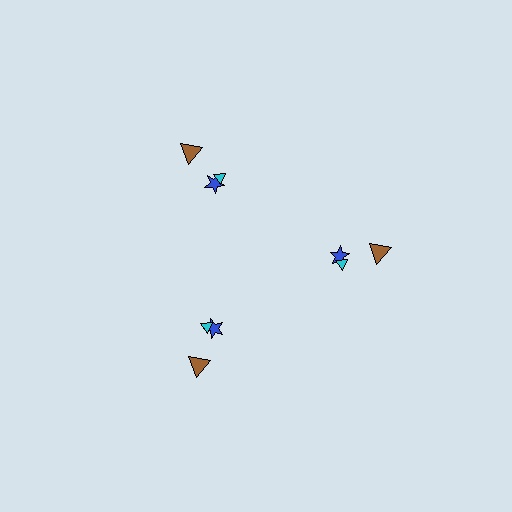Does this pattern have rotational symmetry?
Yes, this pattern has 3-fold rotational symmetry. It looks the same after rotating 120 degrees around the center.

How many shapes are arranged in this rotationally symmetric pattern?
There are 9 shapes, arranged in 3 groups of 3.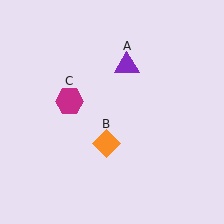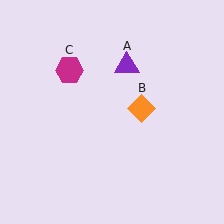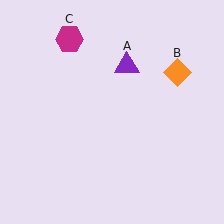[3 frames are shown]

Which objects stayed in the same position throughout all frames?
Purple triangle (object A) remained stationary.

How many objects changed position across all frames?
2 objects changed position: orange diamond (object B), magenta hexagon (object C).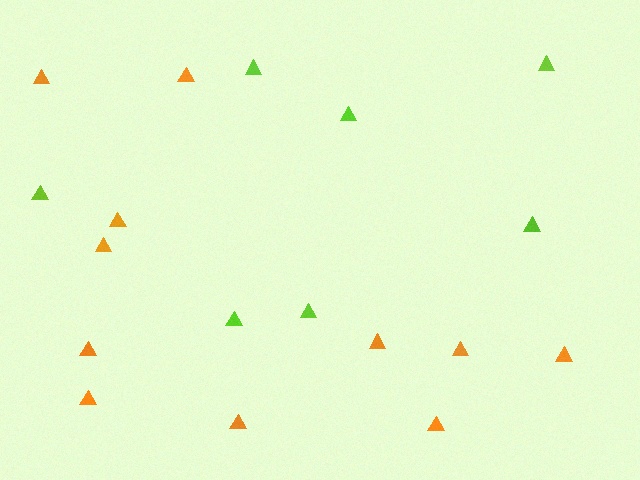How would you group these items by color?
There are 2 groups: one group of orange triangles (11) and one group of lime triangles (7).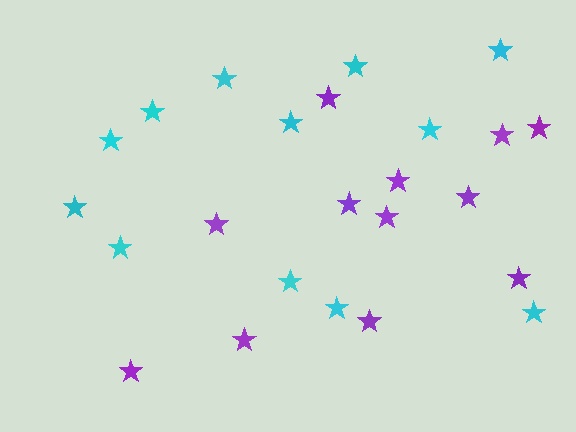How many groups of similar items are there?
There are 2 groups: one group of cyan stars (12) and one group of purple stars (12).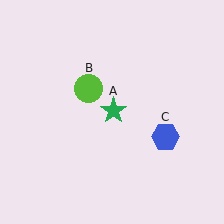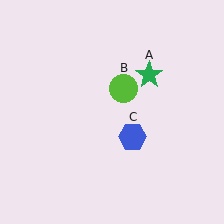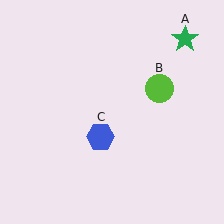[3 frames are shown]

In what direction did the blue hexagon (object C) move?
The blue hexagon (object C) moved left.